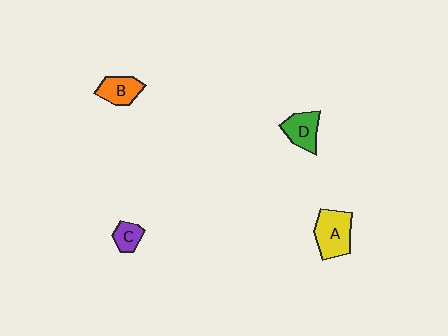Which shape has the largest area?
Shape A (yellow).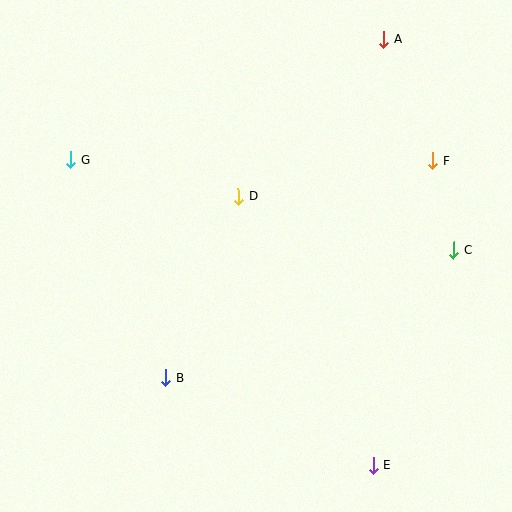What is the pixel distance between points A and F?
The distance between A and F is 131 pixels.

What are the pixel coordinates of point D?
Point D is at (239, 196).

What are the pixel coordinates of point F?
Point F is at (433, 160).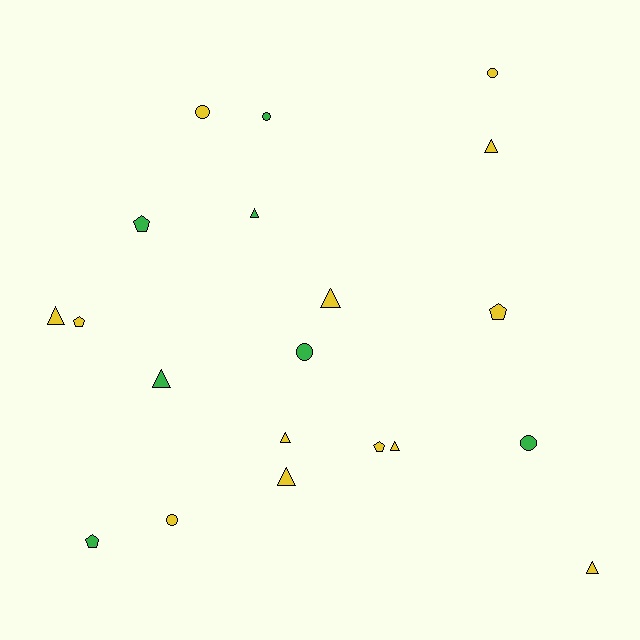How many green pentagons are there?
There are 2 green pentagons.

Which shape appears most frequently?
Triangle, with 9 objects.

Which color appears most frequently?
Yellow, with 13 objects.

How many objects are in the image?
There are 20 objects.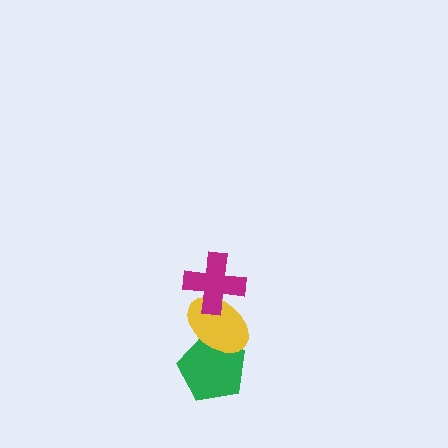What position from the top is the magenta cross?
The magenta cross is 1st from the top.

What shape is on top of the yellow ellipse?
The magenta cross is on top of the yellow ellipse.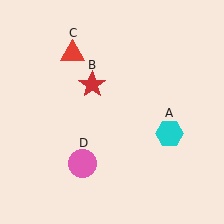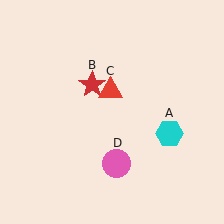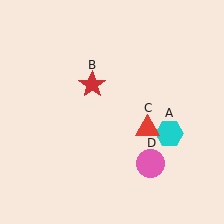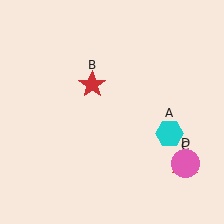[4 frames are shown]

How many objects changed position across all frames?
2 objects changed position: red triangle (object C), pink circle (object D).